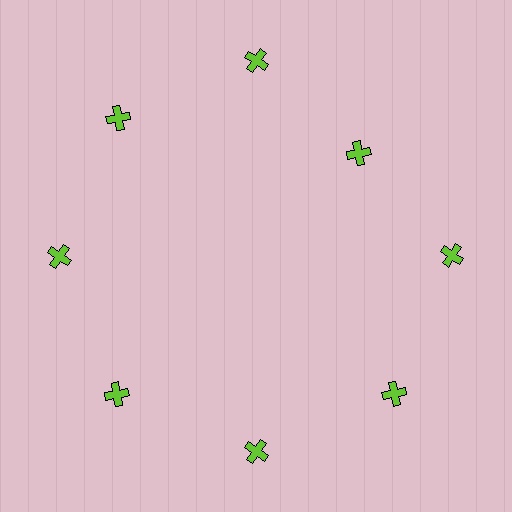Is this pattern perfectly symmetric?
No. The 8 lime crosses are arranged in a ring, but one element near the 2 o'clock position is pulled inward toward the center, breaking the 8-fold rotational symmetry.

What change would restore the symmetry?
The symmetry would be restored by moving it outward, back onto the ring so that all 8 crosses sit at equal angles and equal distance from the center.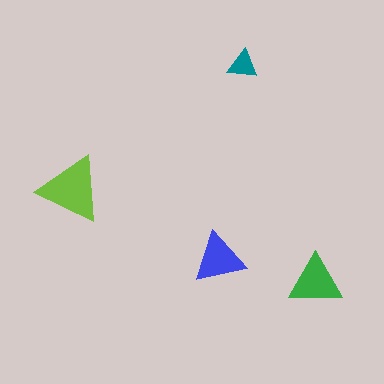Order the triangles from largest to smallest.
the lime one, the green one, the blue one, the teal one.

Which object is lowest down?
The green triangle is bottommost.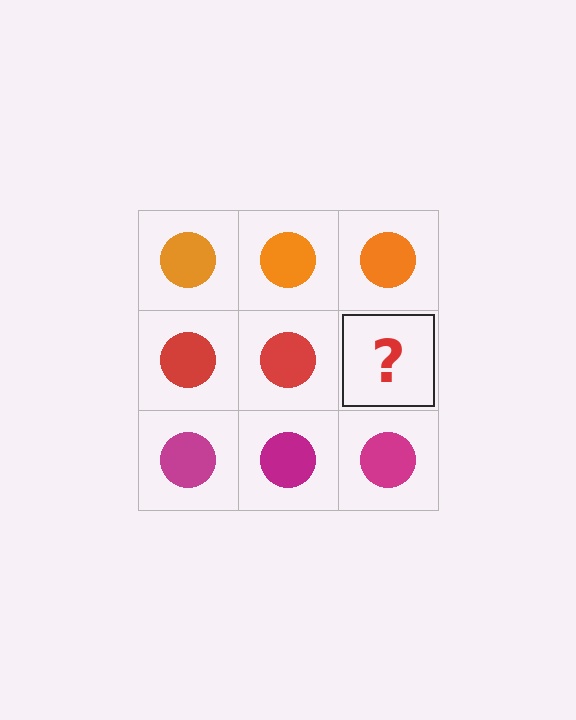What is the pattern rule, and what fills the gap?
The rule is that each row has a consistent color. The gap should be filled with a red circle.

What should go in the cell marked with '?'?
The missing cell should contain a red circle.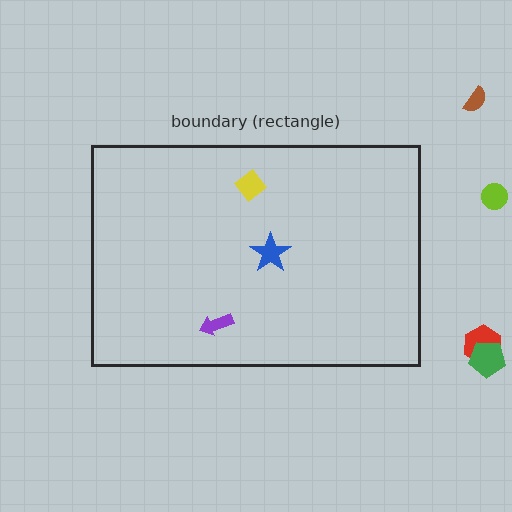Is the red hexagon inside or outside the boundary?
Outside.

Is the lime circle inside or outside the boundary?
Outside.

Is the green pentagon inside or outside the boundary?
Outside.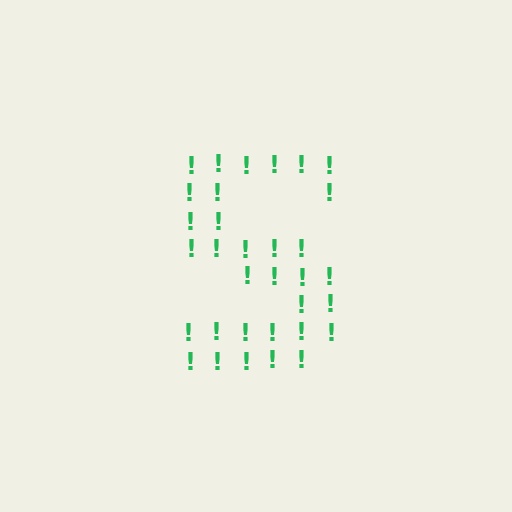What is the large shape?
The large shape is the letter S.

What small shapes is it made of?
It is made of small exclamation marks.